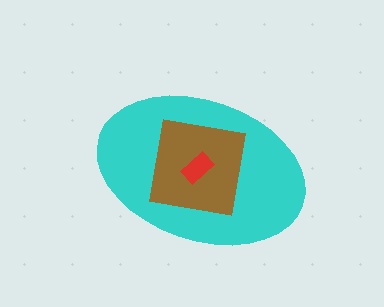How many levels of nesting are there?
3.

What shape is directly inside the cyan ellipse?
The brown square.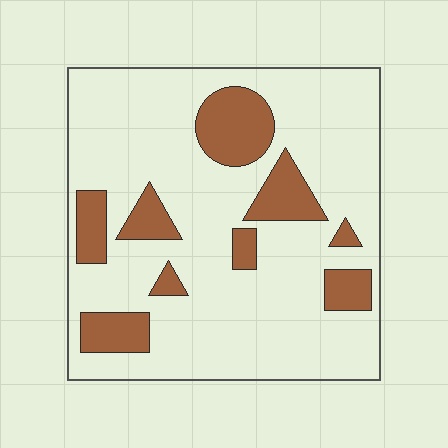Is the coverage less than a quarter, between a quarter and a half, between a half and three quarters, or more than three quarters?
Less than a quarter.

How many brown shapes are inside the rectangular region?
9.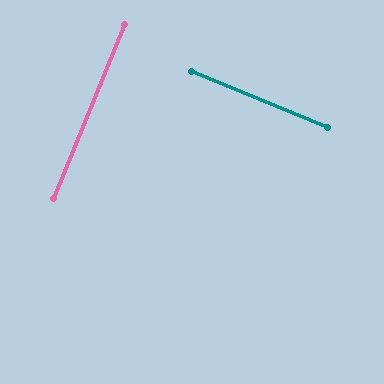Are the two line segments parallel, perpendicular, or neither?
Perpendicular — they meet at approximately 90°.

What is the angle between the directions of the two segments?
Approximately 90 degrees.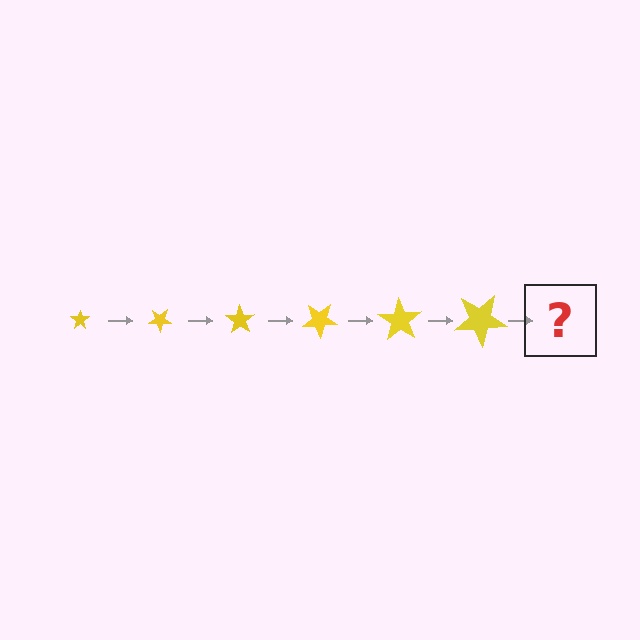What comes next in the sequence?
The next element should be a star, larger than the previous one and rotated 210 degrees from the start.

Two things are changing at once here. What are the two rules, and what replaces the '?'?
The two rules are that the star grows larger each step and it rotates 35 degrees each step. The '?' should be a star, larger than the previous one and rotated 210 degrees from the start.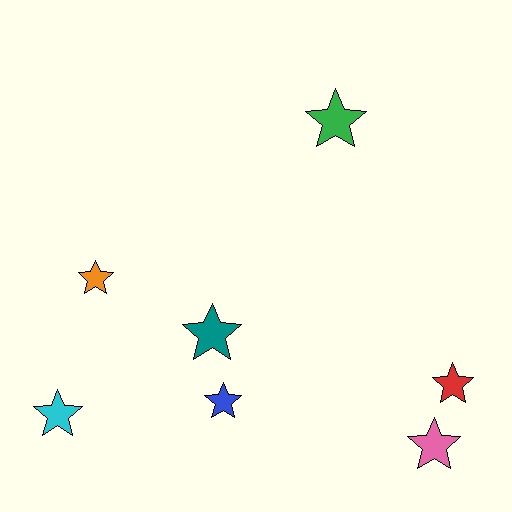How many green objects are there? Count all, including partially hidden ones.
There is 1 green object.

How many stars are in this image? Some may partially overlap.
There are 7 stars.